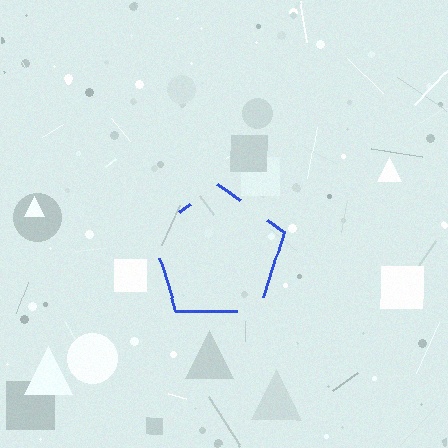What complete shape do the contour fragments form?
The contour fragments form a pentagon.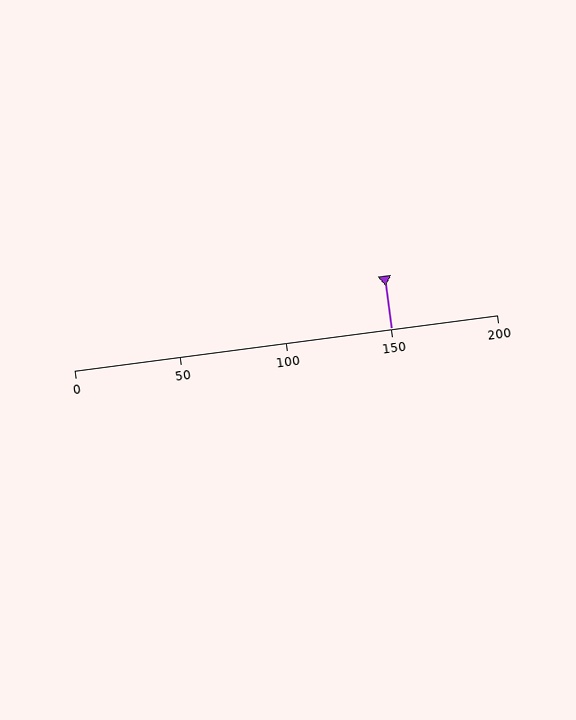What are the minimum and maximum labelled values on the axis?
The axis runs from 0 to 200.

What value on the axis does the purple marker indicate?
The marker indicates approximately 150.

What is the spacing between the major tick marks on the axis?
The major ticks are spaced 50 apart.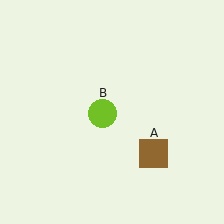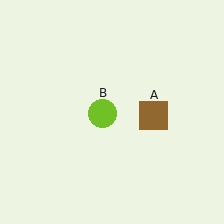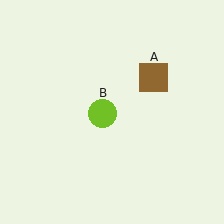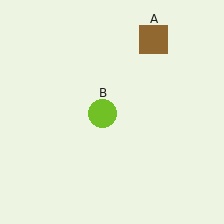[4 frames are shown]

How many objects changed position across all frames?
1 object changed position: brown square (object A).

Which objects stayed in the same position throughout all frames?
Lime circle (object B) remained stationary.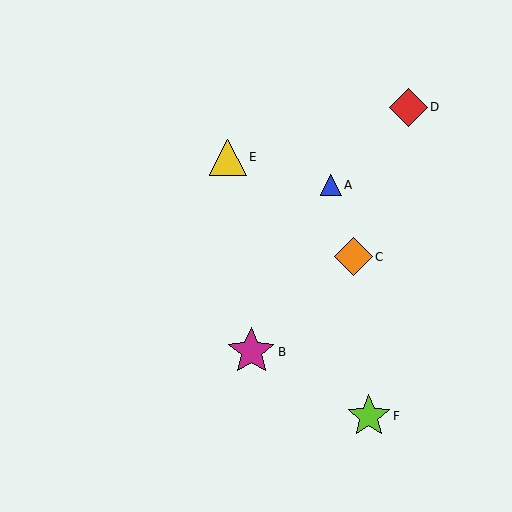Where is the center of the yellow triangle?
The center of the yellow triangle is at (228, 157).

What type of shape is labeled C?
Shape C is an orange diamond.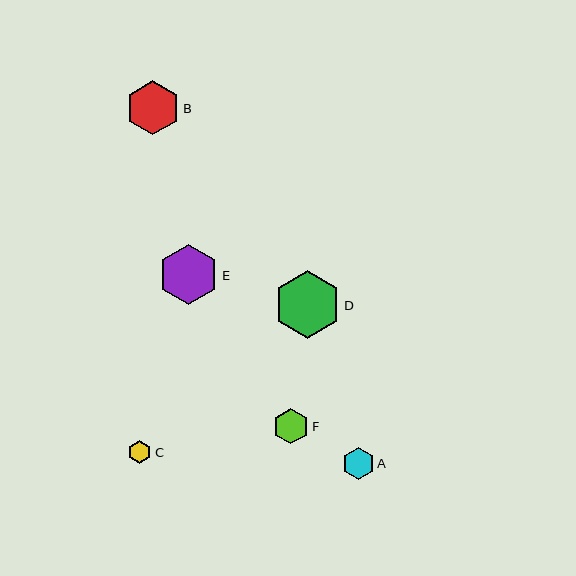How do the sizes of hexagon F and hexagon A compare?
Hexagon F and hexagon A are approximately the same size.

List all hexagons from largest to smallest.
From largest to smallest: D, E, B, F, A, C.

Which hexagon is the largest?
Hexagon D is the largest with a size of approximately 67 pixels.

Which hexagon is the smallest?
Hexagon C is the smallest with a size of approximately 23 pixels.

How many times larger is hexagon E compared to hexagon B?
Hexagon E is approximately 1.1 times the size of hexagon B.